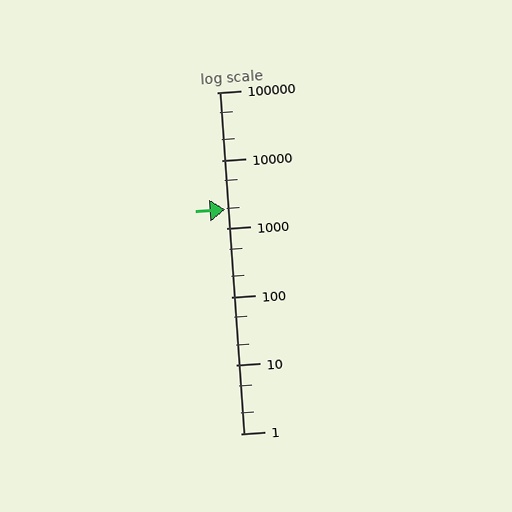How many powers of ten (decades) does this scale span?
The scale spans 5 decades, from 1 to 100000.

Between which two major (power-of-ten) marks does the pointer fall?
The pointer is between 1000 and 10000.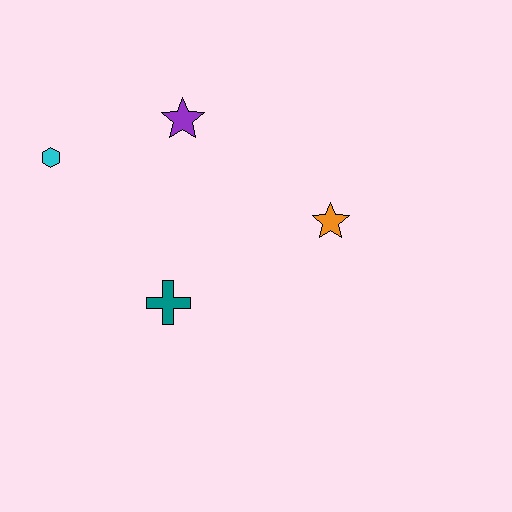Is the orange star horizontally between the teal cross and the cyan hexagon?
No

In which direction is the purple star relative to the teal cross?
The purple star is above the teal cross.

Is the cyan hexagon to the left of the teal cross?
Yes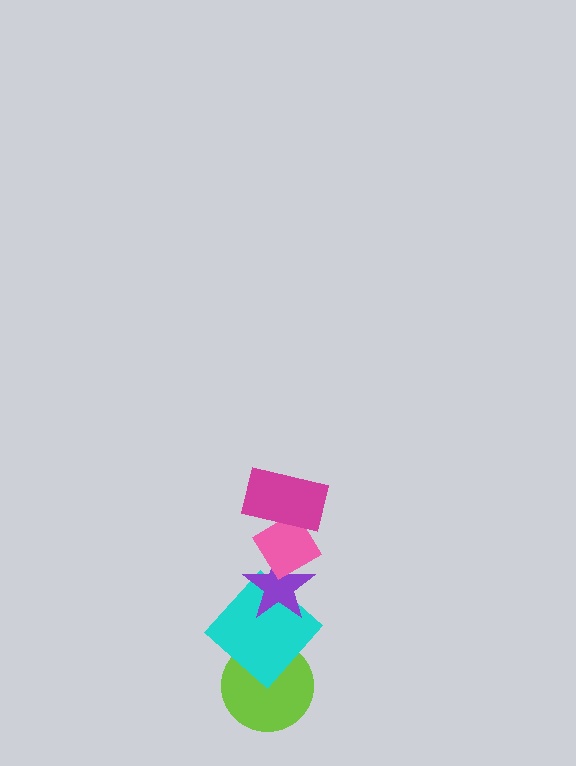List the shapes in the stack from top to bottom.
From top to bottom: the magenta rectangle, the pink diamond, the purple star, the cyan diamond, the lime circle.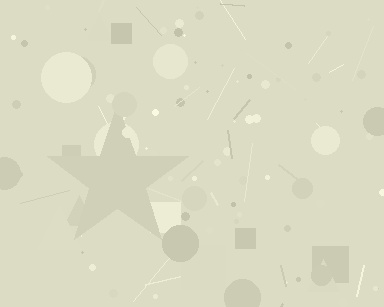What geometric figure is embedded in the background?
A star is embedded in the background.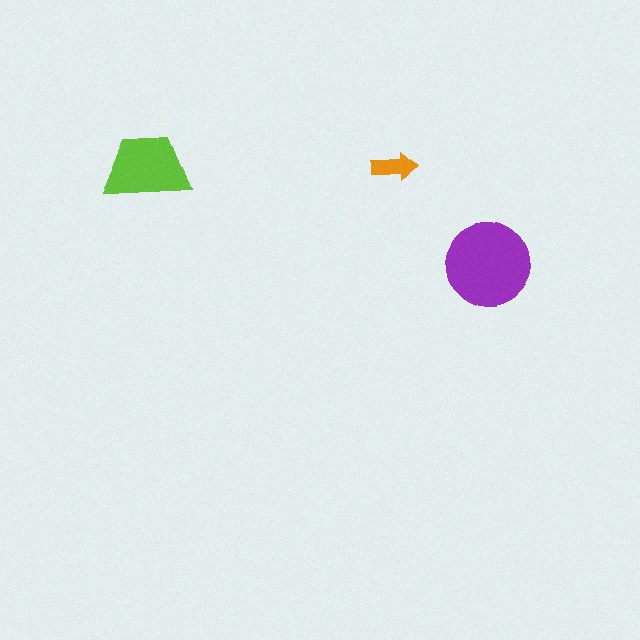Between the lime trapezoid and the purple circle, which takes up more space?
The purple circle.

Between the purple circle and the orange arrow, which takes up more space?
The purple circle.